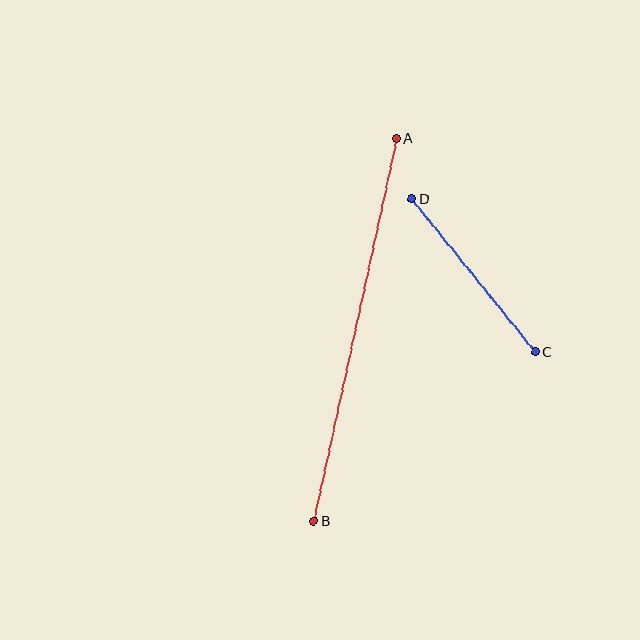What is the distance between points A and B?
The distance is approximately 391 pixels.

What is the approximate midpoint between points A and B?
The midpoint is at approximately (355, 330) pixels.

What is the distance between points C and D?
The distance is approximately 197 pixels.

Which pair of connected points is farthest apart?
Points A and B are farthest apart.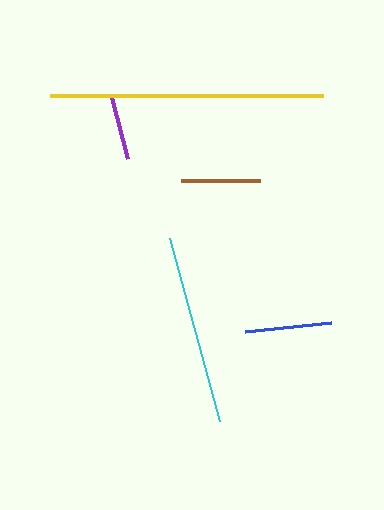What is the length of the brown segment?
The brown segment is approximately 79 pixels long.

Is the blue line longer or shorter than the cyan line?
The cyan line is longer than the blue line.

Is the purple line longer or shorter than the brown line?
The brown line is longer than the purple line.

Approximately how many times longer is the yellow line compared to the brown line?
The yellow line is approximately 3.5 times the length of the brown line.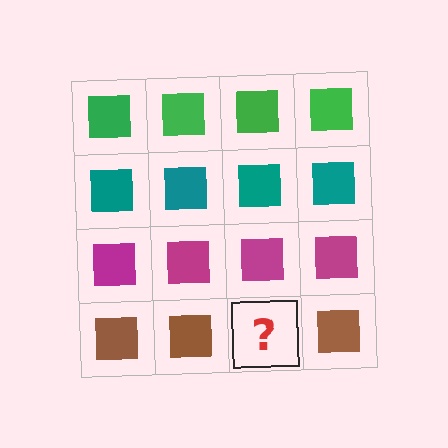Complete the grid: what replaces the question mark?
The question mark should be replaced with a brown square.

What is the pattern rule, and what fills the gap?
The rule is that each row has a consistent color. The gap should be filled with a brown square.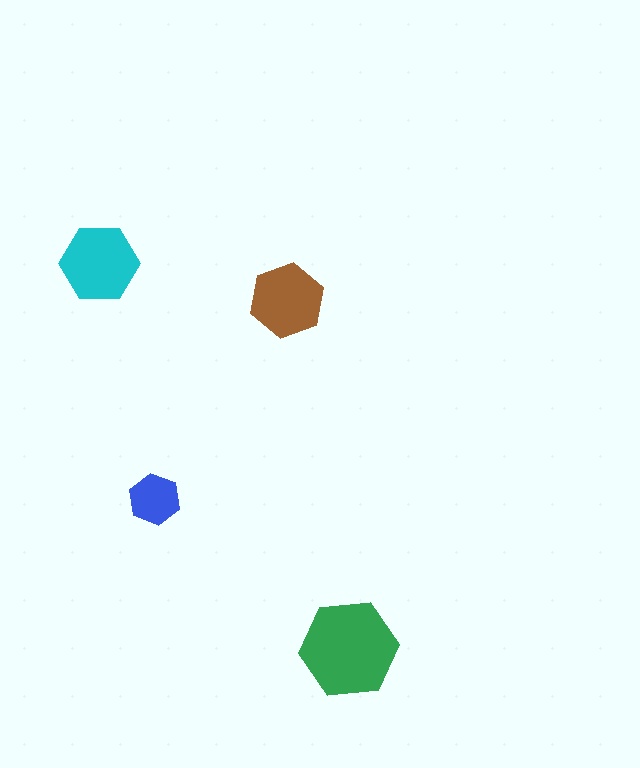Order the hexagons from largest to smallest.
the green one, the cyan one, the brown one, the blue one.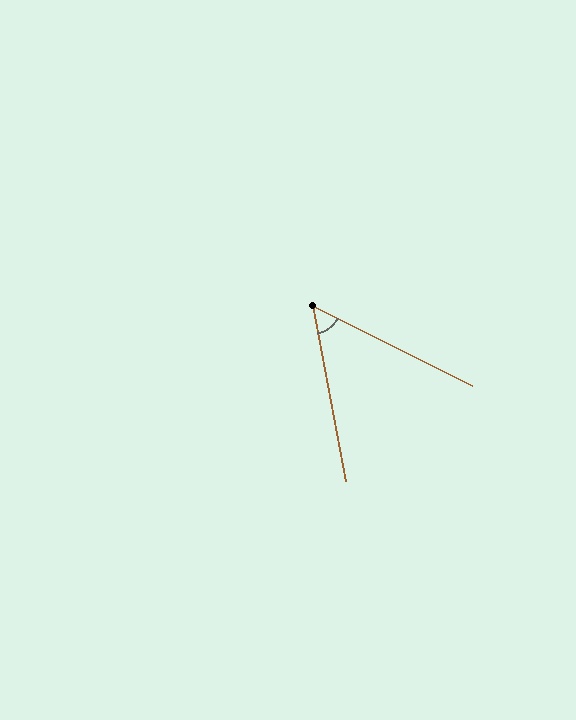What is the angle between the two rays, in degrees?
Approximately 53 degrees.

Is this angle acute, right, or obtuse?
It is acute.